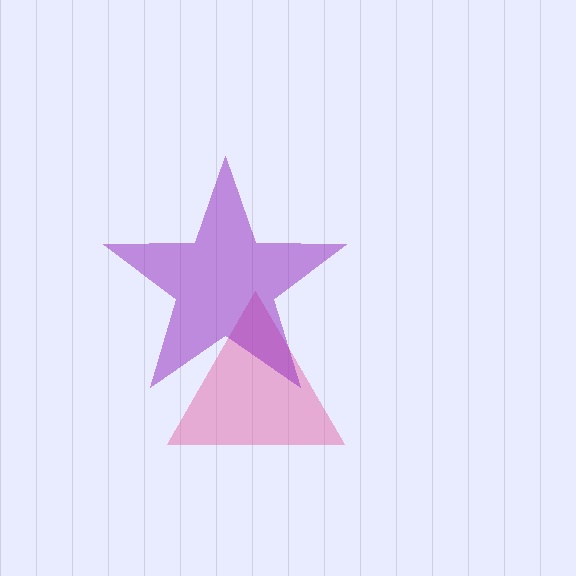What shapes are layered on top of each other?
The layered shapes are: a pink triangle, a purple star.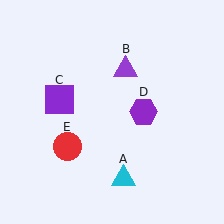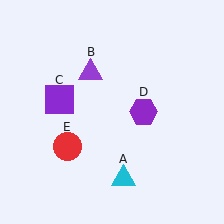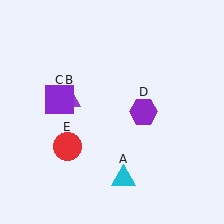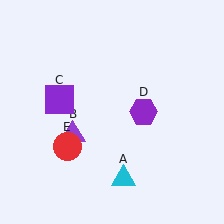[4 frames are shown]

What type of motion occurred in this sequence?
The purple triangle (object B) rotated counterclockwise around the center of the scene.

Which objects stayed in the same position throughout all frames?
Cyan triangle (object A) and purple square (object C) and purple hexagon (object D) and red circle (object E) remained stationary.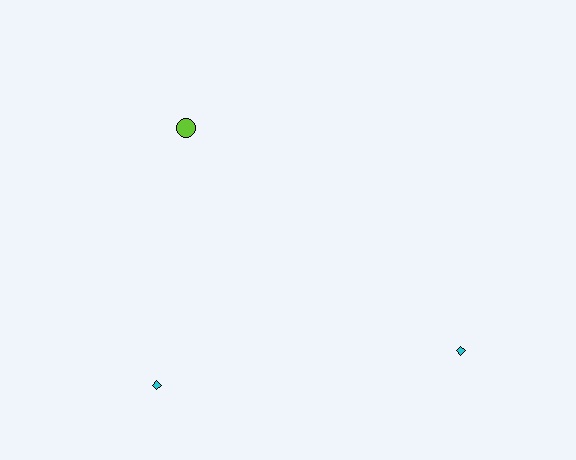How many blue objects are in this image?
There are no blue objects.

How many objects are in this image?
There are 3 objects.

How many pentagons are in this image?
There are no pentagons.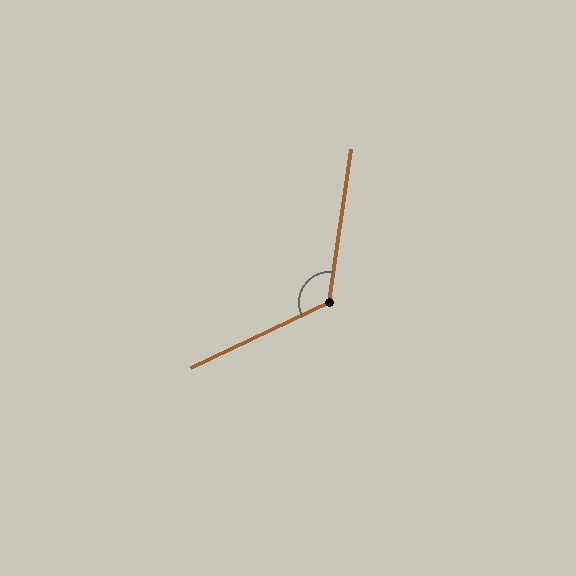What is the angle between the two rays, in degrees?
Approximately 123 degrees.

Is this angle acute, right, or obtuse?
It is obtuse.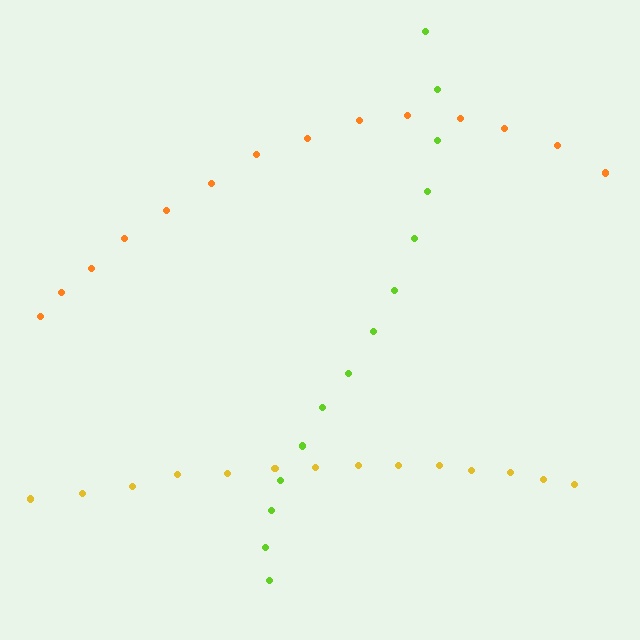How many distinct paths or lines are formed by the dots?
There are 3 distinct paths.